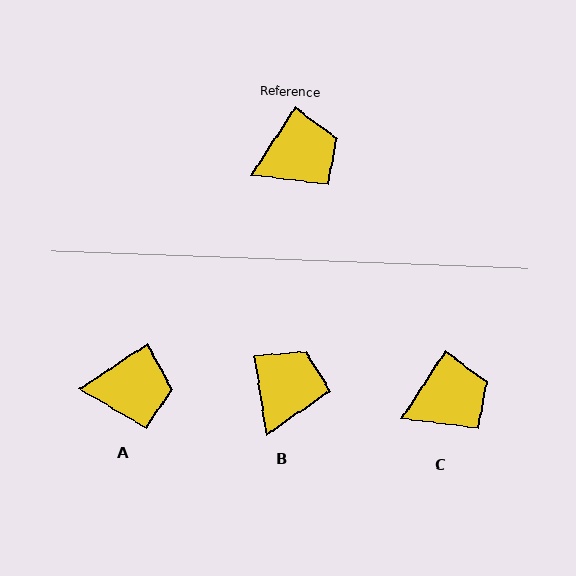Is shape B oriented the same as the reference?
No, it is off by about 41 degrees.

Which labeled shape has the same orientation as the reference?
C.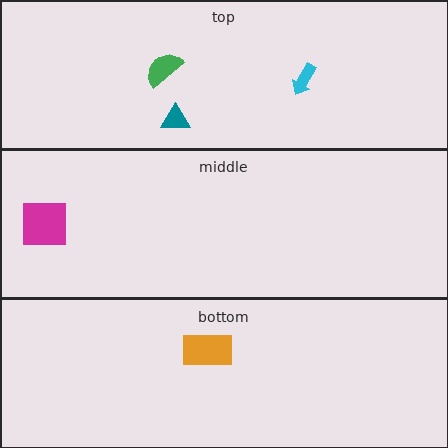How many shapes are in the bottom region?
1.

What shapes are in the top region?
The teal triangle, the cyan arrow, the green semicircle.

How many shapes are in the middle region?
1.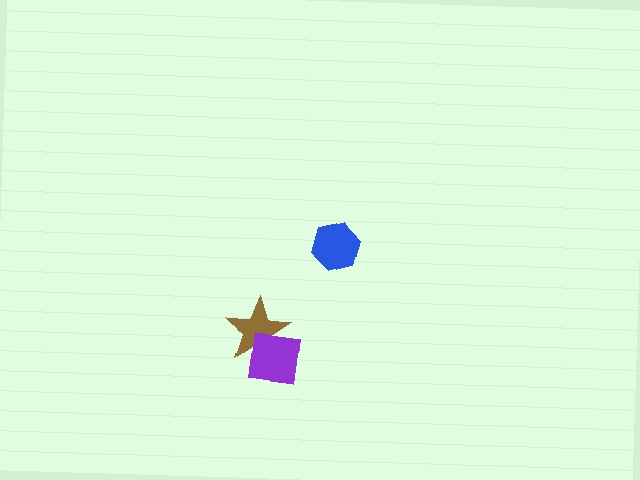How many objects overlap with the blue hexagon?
0 objects overlap with the blue hexagon.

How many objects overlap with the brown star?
1 object overlaps with the brown star.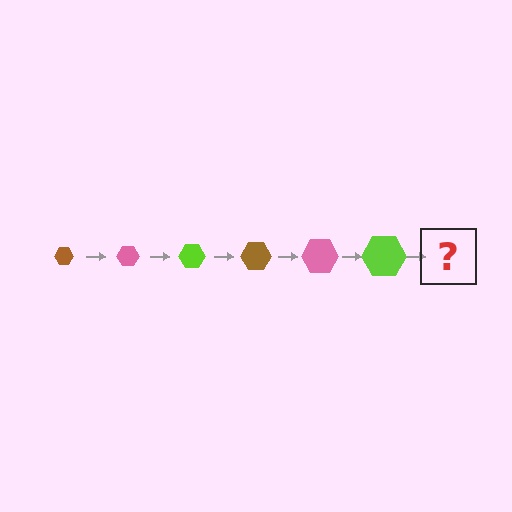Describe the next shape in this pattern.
It should be a brown hexagon, larger than the previous one.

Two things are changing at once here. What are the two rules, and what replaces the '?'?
The two rules are that the hexagon grows larger each step and the color cycles through brown, pink, and lime. The '?' should be a brown hexagon, larger than the previous one.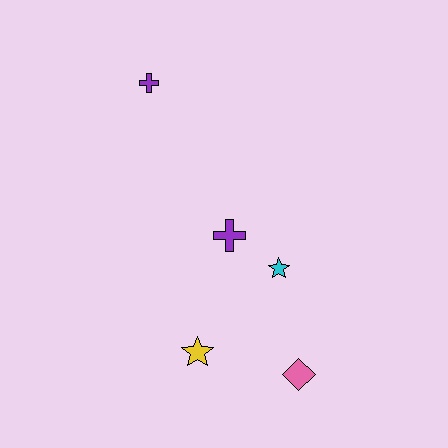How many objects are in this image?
There are 5 objects.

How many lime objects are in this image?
There are no lime objects.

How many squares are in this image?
There are no squares.